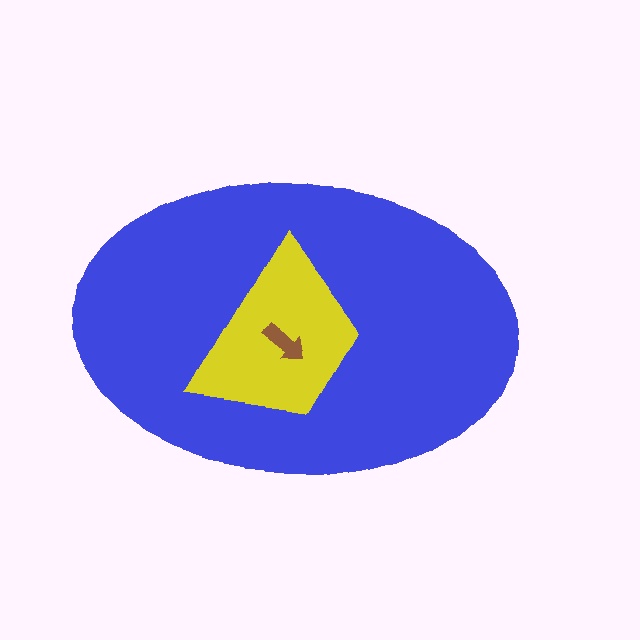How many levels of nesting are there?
3.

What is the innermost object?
The brown arrow.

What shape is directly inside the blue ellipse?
The yellow trapezoid.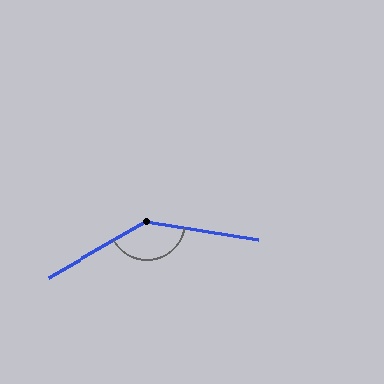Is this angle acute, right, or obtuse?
It is obtuse.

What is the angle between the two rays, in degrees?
Approximately 141 degrees.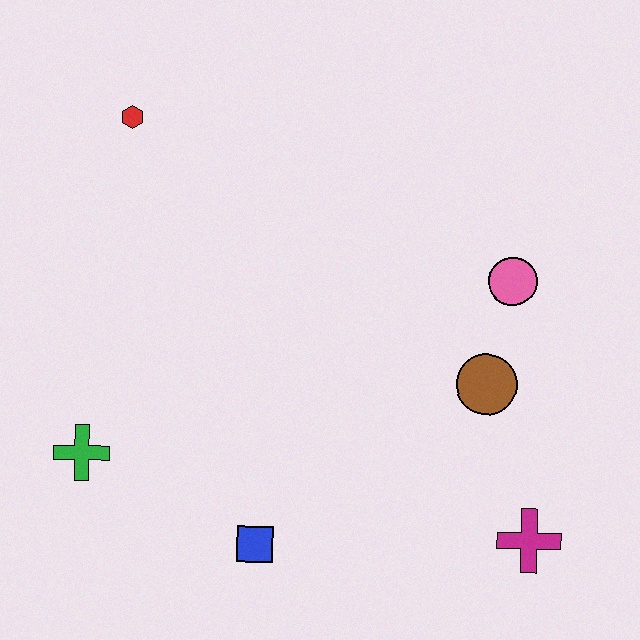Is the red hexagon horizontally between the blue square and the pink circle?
No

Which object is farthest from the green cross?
The pink circle is farthest from the green cross.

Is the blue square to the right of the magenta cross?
No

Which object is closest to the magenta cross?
The brown circle is closest to the magenta cross.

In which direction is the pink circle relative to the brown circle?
The pink circle is above the brown circle.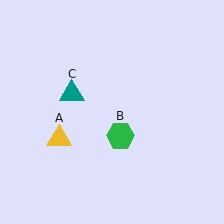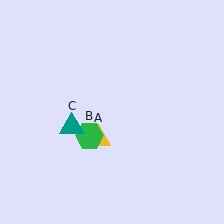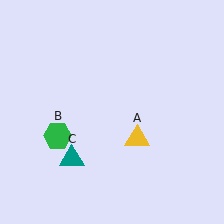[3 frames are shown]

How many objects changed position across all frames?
3 objects changed position: yellow triangle (object A), green hexagon (object B), teal triangle (object C).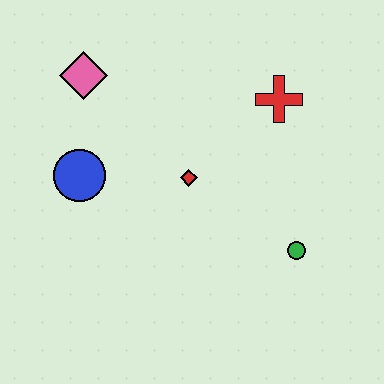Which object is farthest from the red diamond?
The pink diamond is farthest from the red diamond.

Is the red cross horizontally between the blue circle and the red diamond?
No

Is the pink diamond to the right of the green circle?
No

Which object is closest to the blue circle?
The pink diamond is closest to the blue circle.